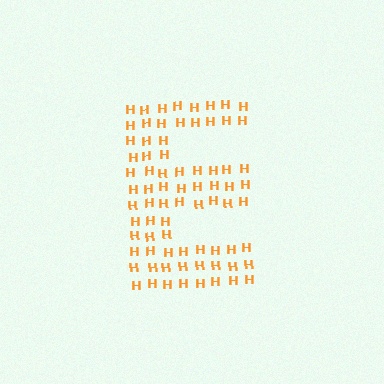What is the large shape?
The large shape is the letter E.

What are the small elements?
The small elements are letter H's.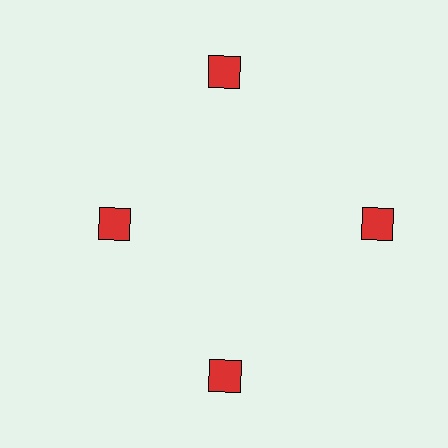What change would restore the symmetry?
The symmetry would be restored by moving it outward, back onto the ring so that all 4 squares sit at equal angles and equal distance from the center.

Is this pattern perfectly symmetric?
No. The 4 red squares are arranged in a ring, but one element near the 9 o'clock position is pulled inward toward the center, breaking the 4-fold rotational symmetry.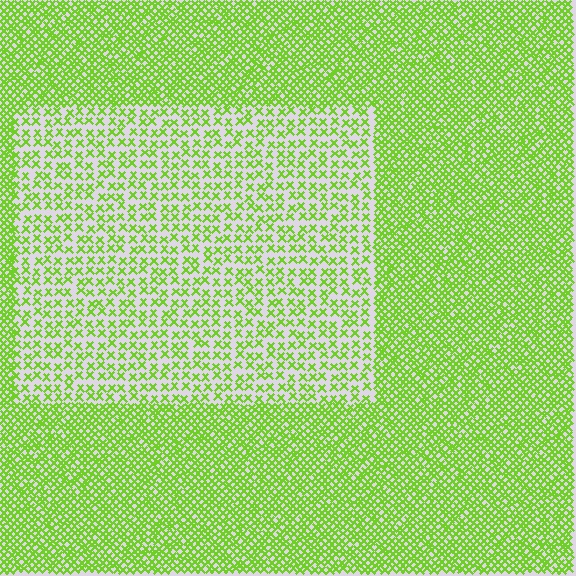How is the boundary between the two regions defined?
The boundary is defined by a change in element density (approximately 2.2x ratio). All elements are the same color, size, and shape.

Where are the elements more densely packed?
The elements are more densely packed outside the rectangle boundary.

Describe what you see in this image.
The image contains small lime elements arranged at two different densities. A rectangle-shaped region is visible where the elements are less densely packed than the surrounding area.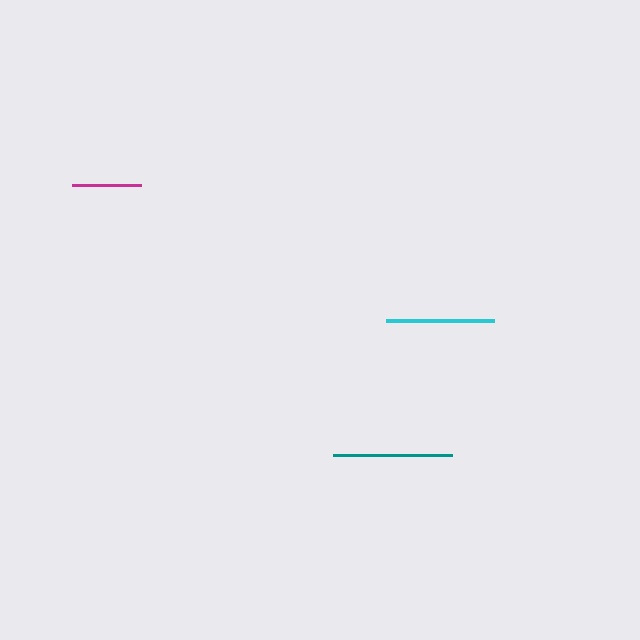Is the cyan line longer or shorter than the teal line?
The teal line is longer than the cyan line.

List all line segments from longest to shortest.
From longest to shortest: teal, cyan, magenta.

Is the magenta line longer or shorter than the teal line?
The teal line is longer than the magenta line.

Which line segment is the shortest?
The magenta line is the shortest at approximately 69 pixels.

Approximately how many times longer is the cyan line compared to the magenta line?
The cyan line is approximately 1.6 times the length of the magenta line.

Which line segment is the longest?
The teal line is the longest at approximately 119 pixels.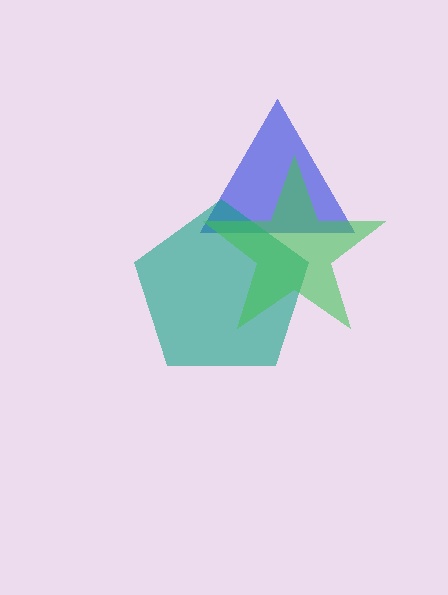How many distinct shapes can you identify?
There are 3 distinct shapes: a blue triangle, a teal pentagon, a green star.